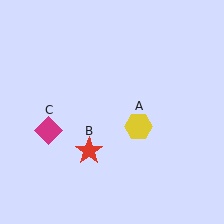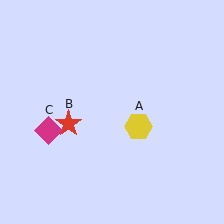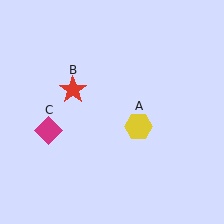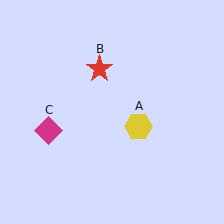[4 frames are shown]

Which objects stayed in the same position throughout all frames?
Yellow hexagon (object A) and magenta diamond (object C) remained stationary.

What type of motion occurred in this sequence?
The red star (object B) rotated clockwise around the center of the scene.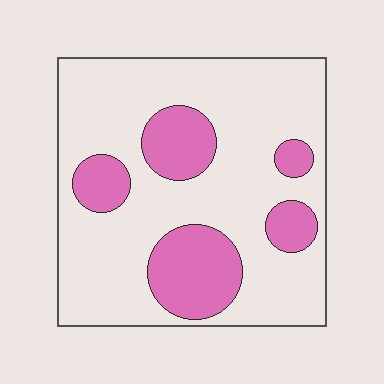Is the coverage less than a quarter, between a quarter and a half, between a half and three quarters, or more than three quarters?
Less than a quarter.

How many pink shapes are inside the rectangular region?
5.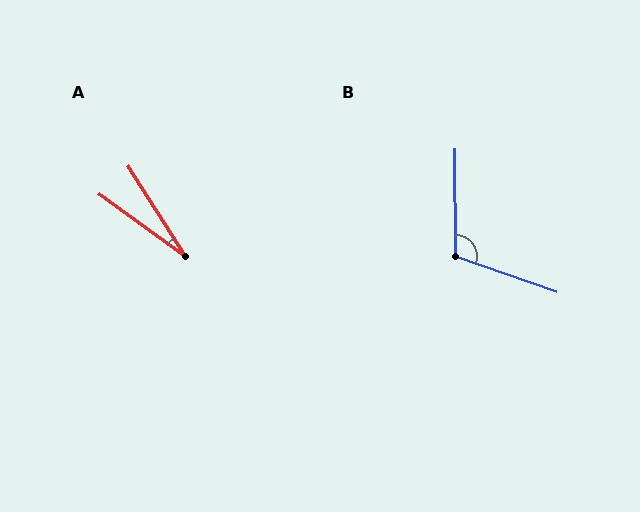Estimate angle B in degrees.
Approximately 109 degrees.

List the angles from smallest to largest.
A (22°), B (109°).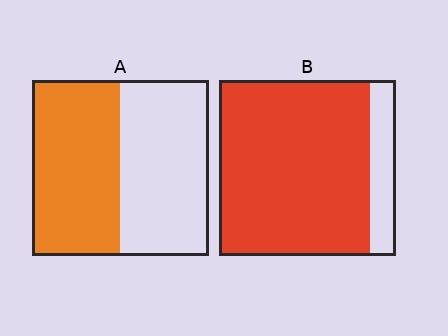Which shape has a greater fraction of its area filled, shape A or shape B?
Shape B.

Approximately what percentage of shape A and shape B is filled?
A is approximately 50% and B is approximately 85%.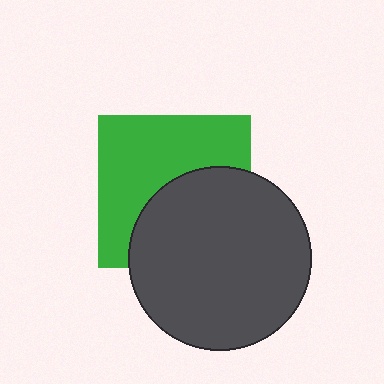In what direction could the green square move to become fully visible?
The green square could move up. That would shift it out from behind the dark gray circle entirely.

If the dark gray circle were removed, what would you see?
You would see the complete green square.